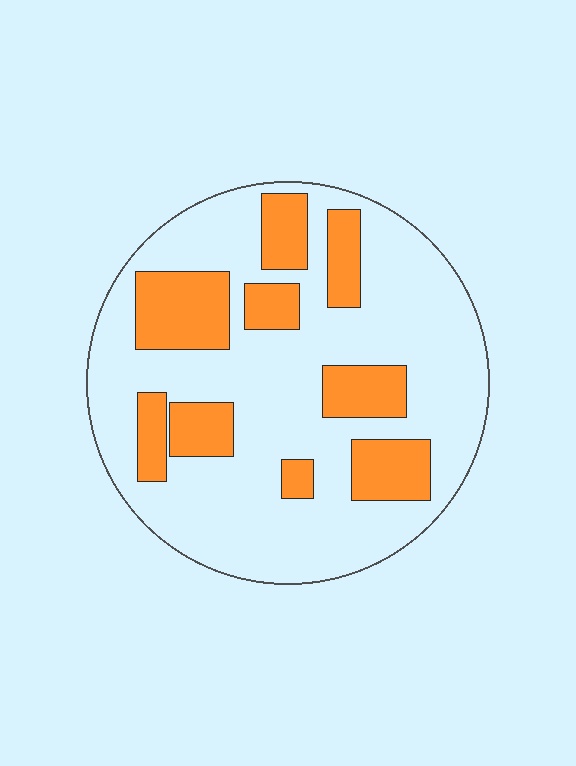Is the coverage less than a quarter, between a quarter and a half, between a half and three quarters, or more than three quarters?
Between a quarter and a half.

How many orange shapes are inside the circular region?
9.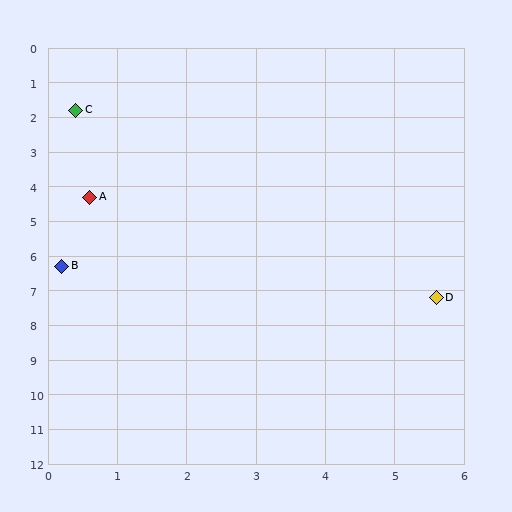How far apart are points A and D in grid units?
Points A and D are about 5.8 grid units apart.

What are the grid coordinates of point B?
Point B is at approximately (0.2, 6.3).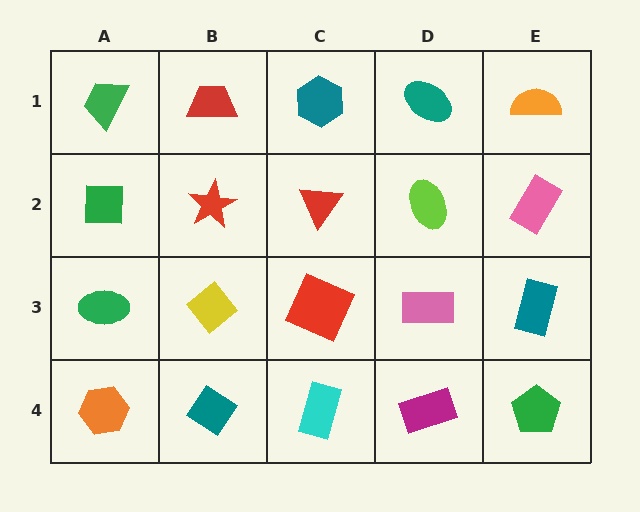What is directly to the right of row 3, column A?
A yellow diamond.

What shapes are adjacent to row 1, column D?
A lime ellipse (row 2, column D), a teal hexagon (row 1, column C), an orange semicircle (row 1, column E).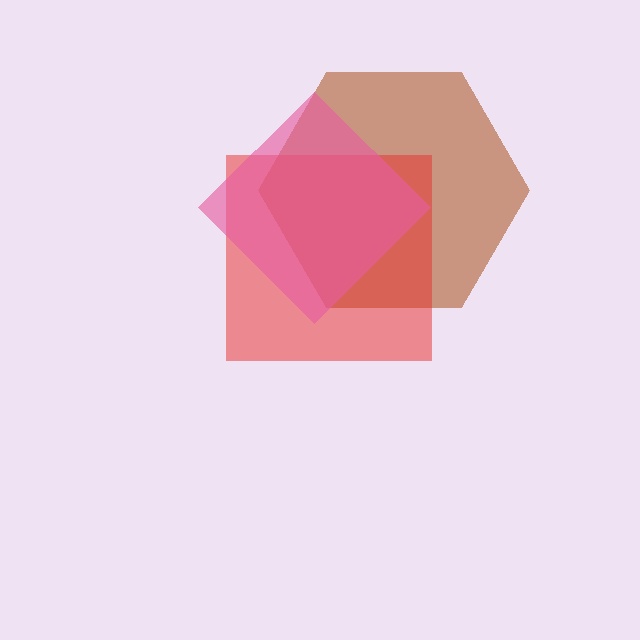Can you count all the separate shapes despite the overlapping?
Yes, there are 3 separate shapes.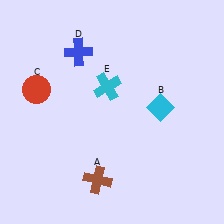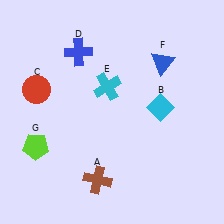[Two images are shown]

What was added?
A blue triangle (F), a lime pentagon (G) were added in Image 2.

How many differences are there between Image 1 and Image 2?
There are 2 differences between the two images.